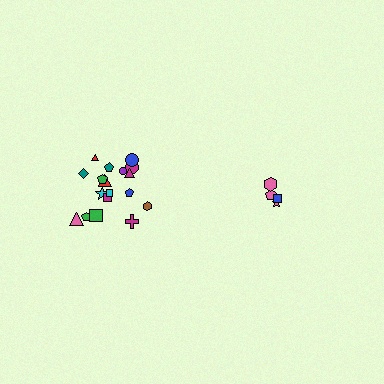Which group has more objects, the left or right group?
The left group.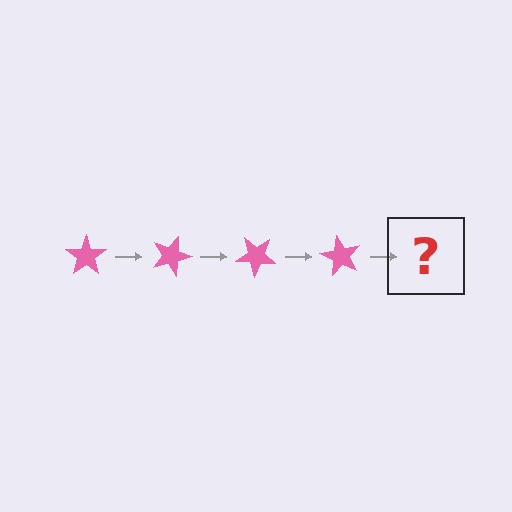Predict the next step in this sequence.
The next step is a pink star rotated 80 degrees.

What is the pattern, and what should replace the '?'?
The pattern is that the star rotates 20 degrees each step. The '?' should be a pink star rotated 80 degrees.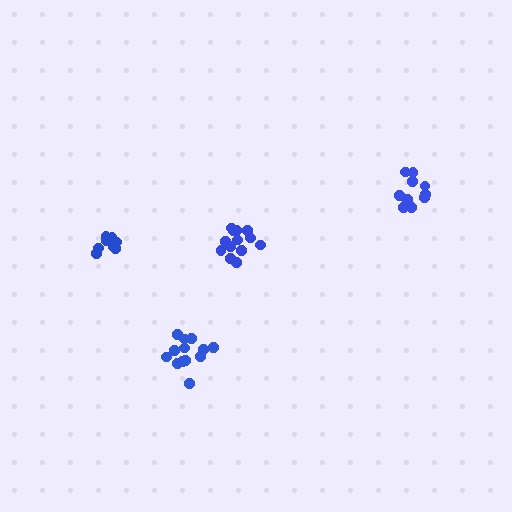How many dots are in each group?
Group 1: 13 dots, Group 2: 10 dots, Group 3: 8 dots, Group 4: 13 dots (44 total).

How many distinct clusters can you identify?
There are 4 distinct clusters.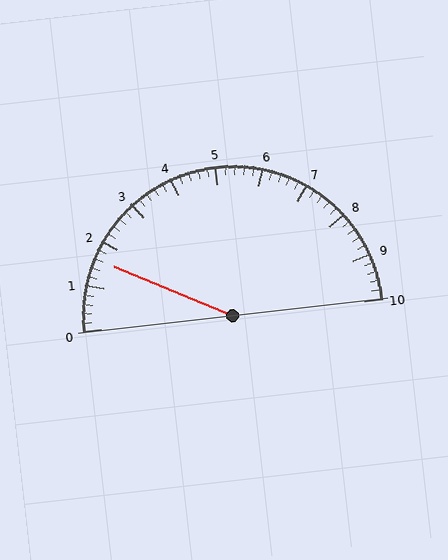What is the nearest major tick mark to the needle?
The nearest major tick mark is 2.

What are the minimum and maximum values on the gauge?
The gauge ranges from 0 to 10.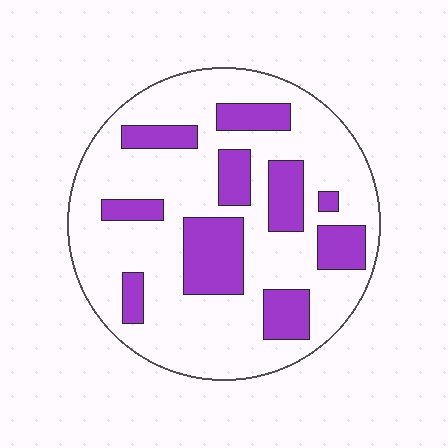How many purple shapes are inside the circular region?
10.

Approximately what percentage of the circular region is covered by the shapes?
Approximately 25%.